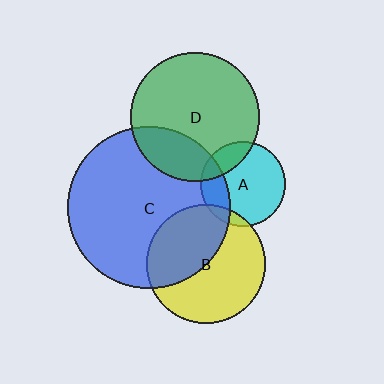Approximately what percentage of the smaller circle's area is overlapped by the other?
Approximately 10%.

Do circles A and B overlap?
Yes.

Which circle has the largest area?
Circle C (blue).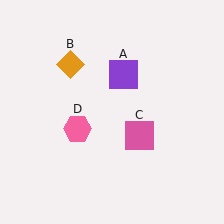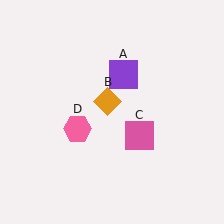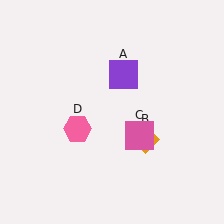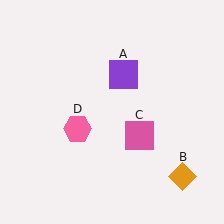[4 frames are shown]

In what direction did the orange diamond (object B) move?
The orange diamond (object B) moved down and to the right.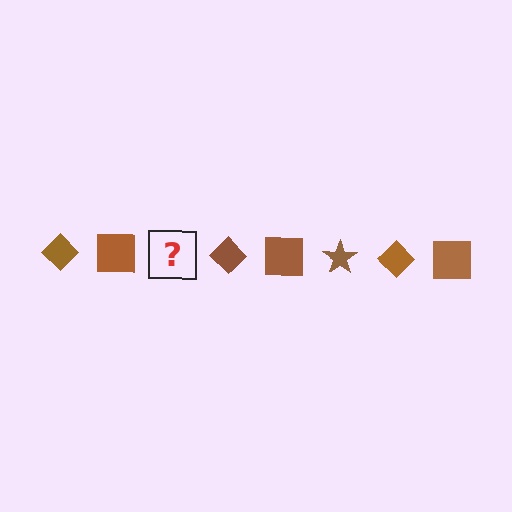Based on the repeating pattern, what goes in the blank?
The blank should be a brown star.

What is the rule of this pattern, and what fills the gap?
The rule is that the pattern cycles through diamond, square, star shapes in brown. The gap should be filled with a brown star.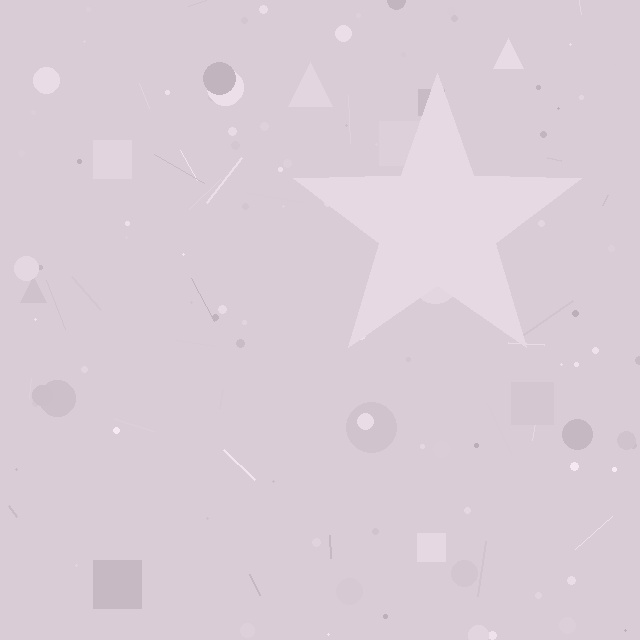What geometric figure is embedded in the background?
A star is embedded in the background.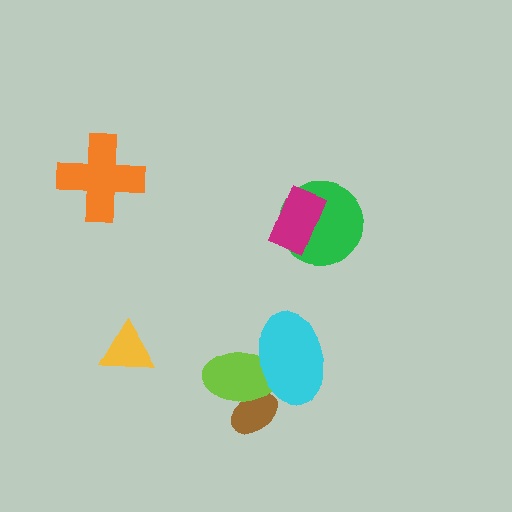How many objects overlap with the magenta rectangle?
1 object overlaps with the magenta rectangle.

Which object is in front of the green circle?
The magenta rectangle is in front of the green circle.